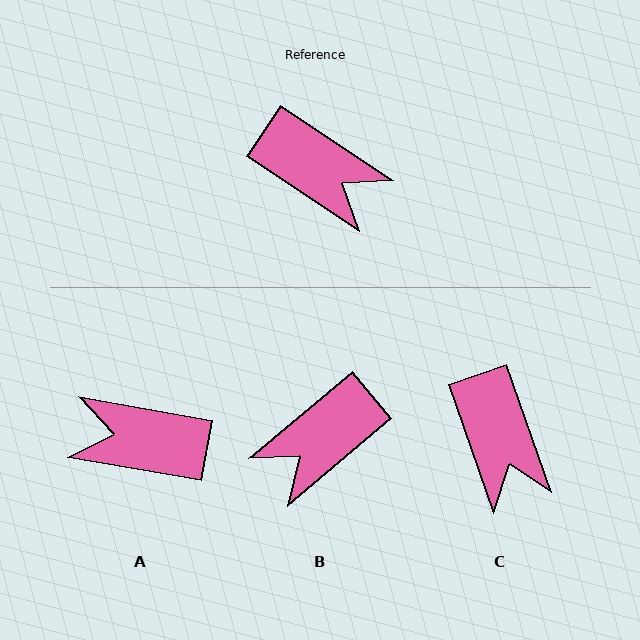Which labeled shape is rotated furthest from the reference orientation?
A, about 157 degrees away.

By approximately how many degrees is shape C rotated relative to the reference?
Approximately 37 degrees clockwise.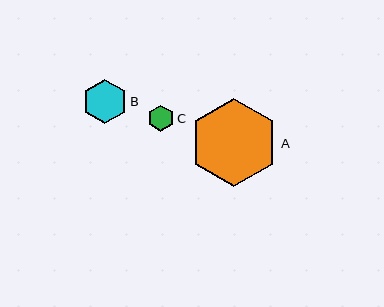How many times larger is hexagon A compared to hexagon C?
Hexagon A is approximately 3.3 times the size of hexagon C.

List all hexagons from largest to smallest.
From largest to smallest: A, B, C.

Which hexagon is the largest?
Hexagon A is the largest with a size of approximately 89 pixels.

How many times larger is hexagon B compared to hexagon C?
Hexagon B is approximately 1.7 times the size of hexagon C.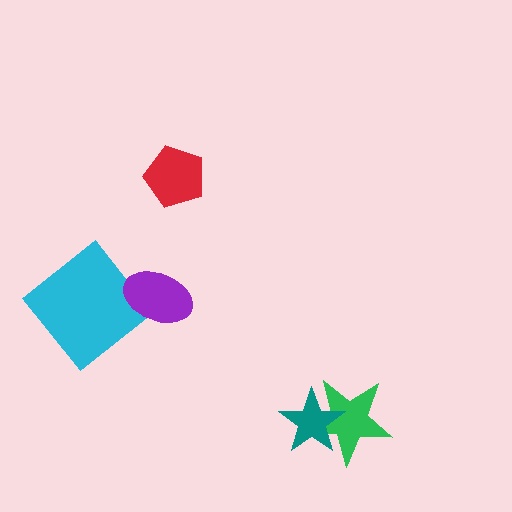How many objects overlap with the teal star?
1 object overlaps with the teal star.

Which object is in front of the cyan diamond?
The purple ellipse is in front of the cyan diamond.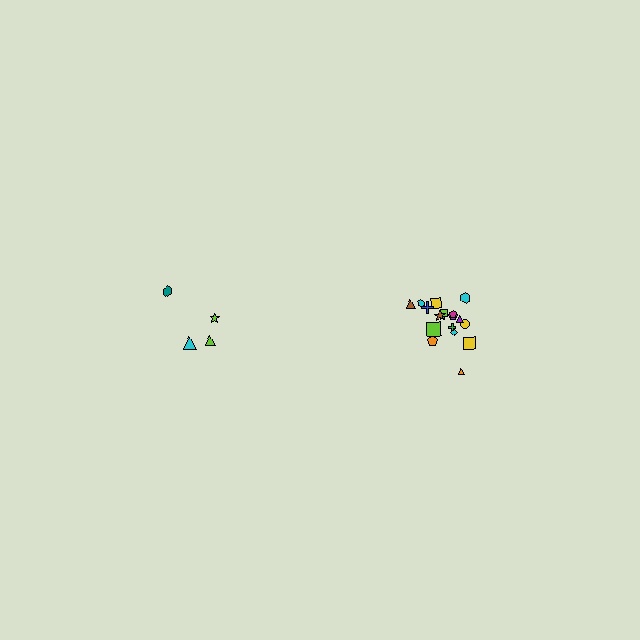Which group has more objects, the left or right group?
The right group.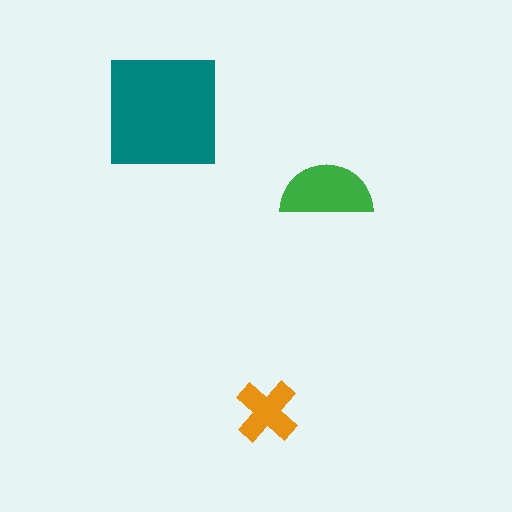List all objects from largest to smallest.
The teal square, the green semicircle, the orange cross.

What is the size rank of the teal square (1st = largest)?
1st.